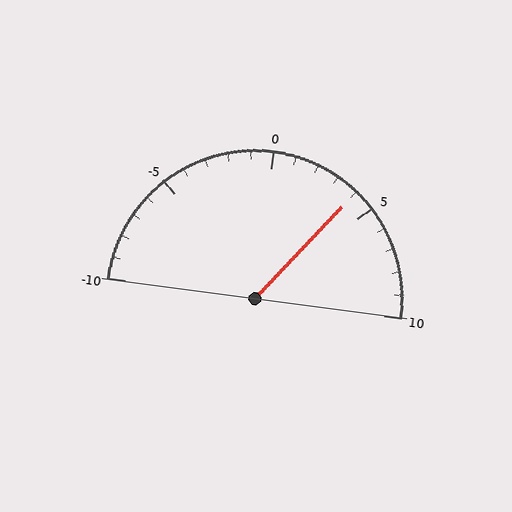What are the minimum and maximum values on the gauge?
The gauge ranges from -10 to 10.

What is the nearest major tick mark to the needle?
The nearest major tick mark is 5.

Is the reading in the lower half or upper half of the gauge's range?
The reading is in the upper half of the range (-10 to 10).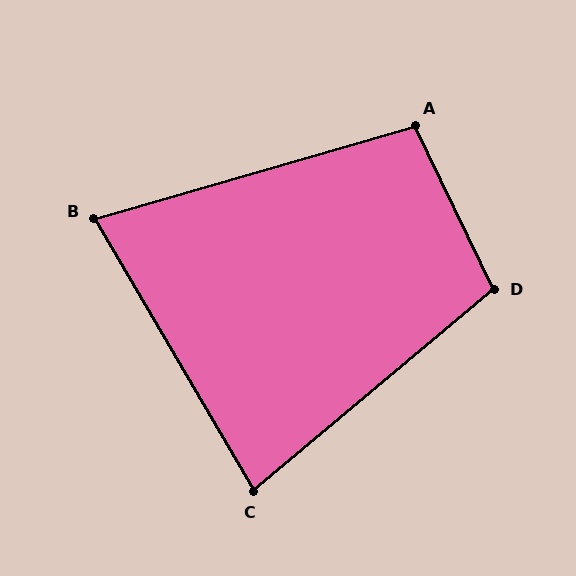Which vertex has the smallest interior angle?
B, at approximately 76 degrees.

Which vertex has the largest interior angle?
D, at approximately 104 degrees.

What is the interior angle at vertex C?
Approximately 80 degrees (acute).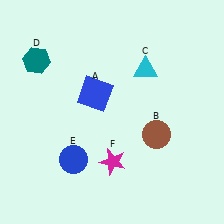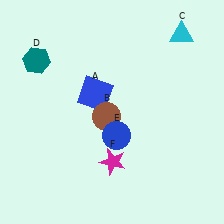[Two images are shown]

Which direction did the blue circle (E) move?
The blue circle (E) moved right.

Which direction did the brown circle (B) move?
The brown circle (B) moved left.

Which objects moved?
The objects that moved are: the brown circle (B), the cyan triangle (C), the blue circle (E).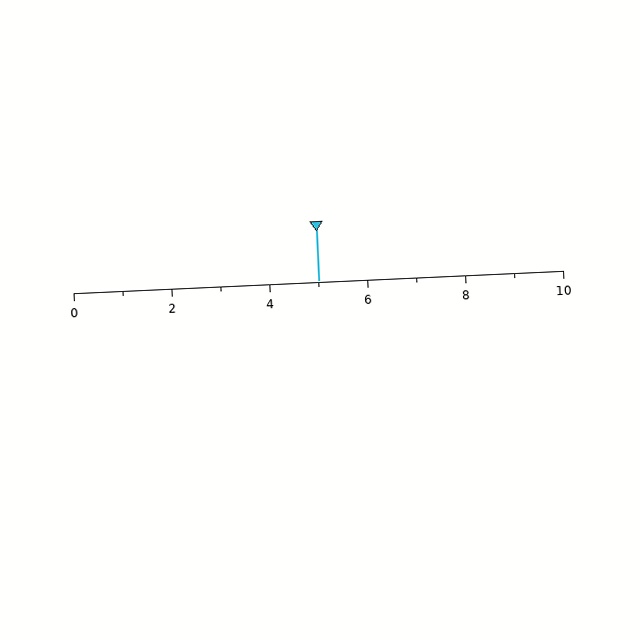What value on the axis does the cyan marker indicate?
The marker indicates approximately 5.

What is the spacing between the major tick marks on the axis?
The major ticks are spaced 2 apart.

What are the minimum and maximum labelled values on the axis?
The axis runs from 0 to 10.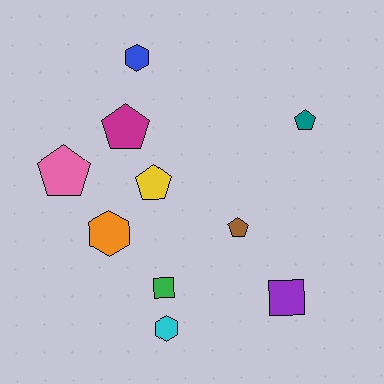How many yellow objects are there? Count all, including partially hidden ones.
There is 1 yellow object.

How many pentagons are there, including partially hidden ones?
There are 5 pentagons.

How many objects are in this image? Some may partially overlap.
There are 10 objects.